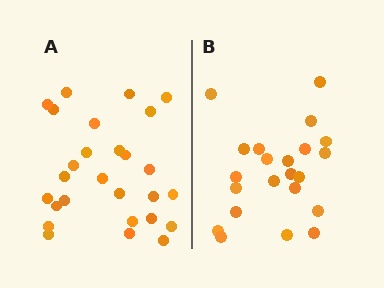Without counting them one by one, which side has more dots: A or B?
Region A (the left region) has more dots.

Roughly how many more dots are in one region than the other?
Region A has about 5 more dots than region B.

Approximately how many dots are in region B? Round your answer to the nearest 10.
About 20 dots. (The exact count is 22, which rounds to 20.)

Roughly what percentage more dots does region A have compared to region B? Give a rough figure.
About 25% more.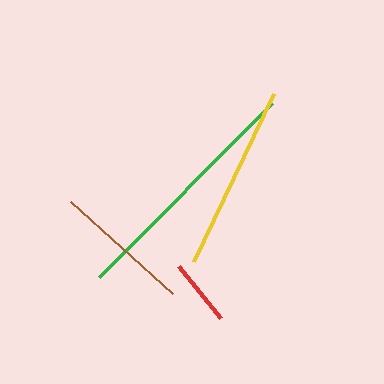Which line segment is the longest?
The green line is the longest at approximately 245 pixels.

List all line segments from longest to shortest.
From longest to shortest: green, yellow, brown, red.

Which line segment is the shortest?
The red line is the shortest at approximately 66 pixels.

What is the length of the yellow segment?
The yellow segment is approximately 186 pixels long.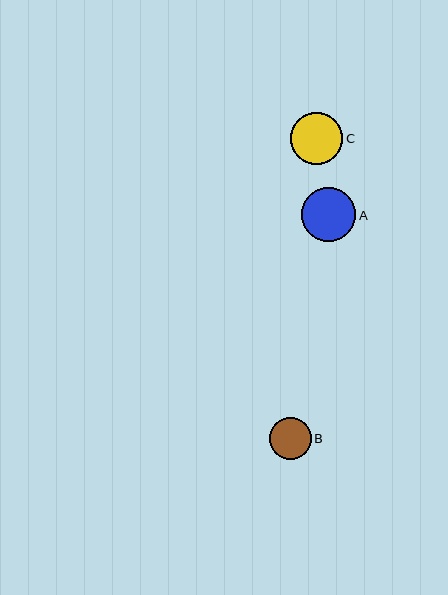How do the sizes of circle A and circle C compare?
Circle A and circle C are approximately the same size.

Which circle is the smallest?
Circle B is the smallest with a size of approximately 41 pixels.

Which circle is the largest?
Circle A is the largest with a size of approximately 55 pixels.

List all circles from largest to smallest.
From largest to smallest: A, C, B.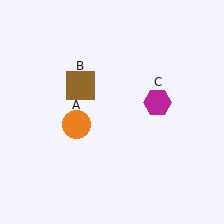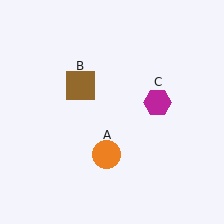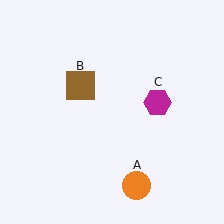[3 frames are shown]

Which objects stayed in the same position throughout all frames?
Brown square (object B) and magenta hexagon (object C) remained stationary.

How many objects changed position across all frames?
1 object changed position: orange circle (object A).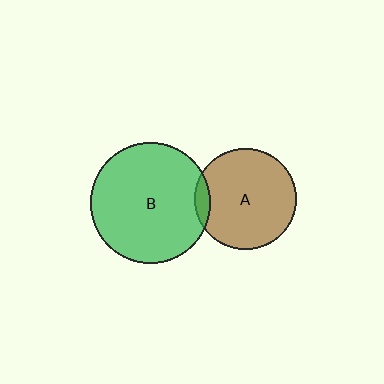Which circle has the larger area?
Circle B (green).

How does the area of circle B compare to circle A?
Approximately 1.4 times.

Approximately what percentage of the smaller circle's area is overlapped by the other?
Approximately 10%.